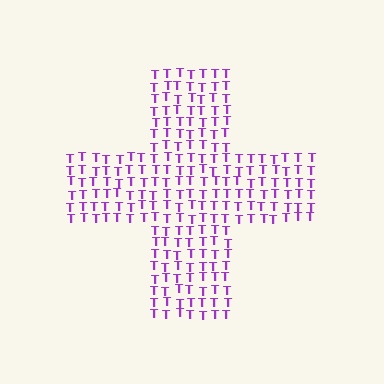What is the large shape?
The large shape is a cross.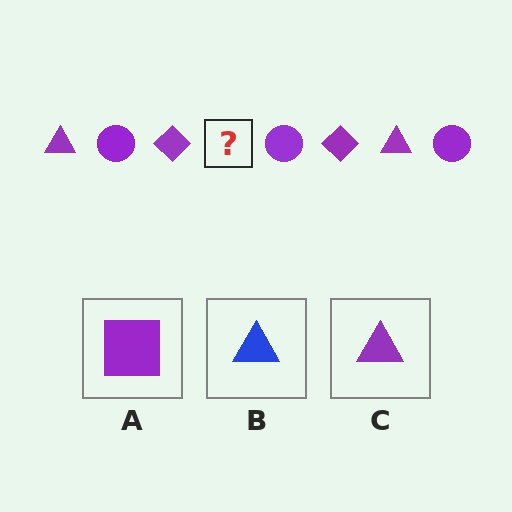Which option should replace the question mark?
Option C.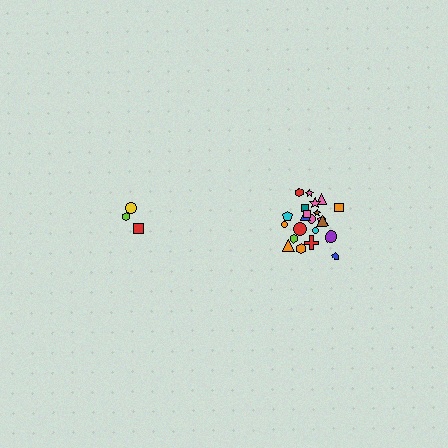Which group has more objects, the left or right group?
The right group.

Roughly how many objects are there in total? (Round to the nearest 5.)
Roughly 25 objects in total.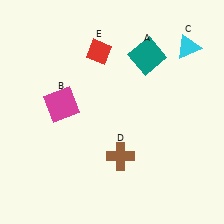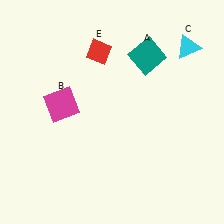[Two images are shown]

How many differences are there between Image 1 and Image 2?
There is 1 difference between the two images.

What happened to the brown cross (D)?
The brown cross (D) was removed in Image 2. It was in the bottom-right area of Image 1.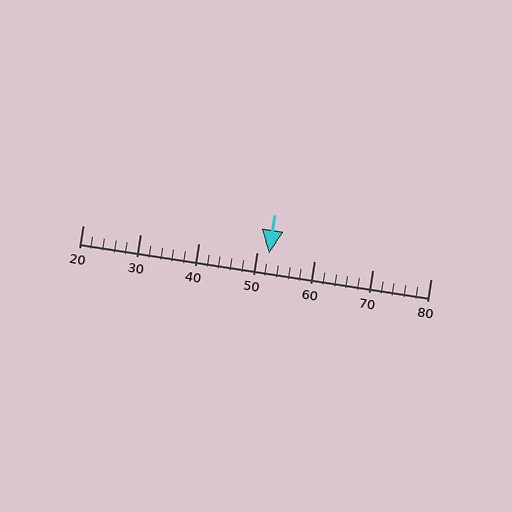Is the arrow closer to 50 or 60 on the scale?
The arrow is closer to 50.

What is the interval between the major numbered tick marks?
The major tick marks are spaced 10 units apart.